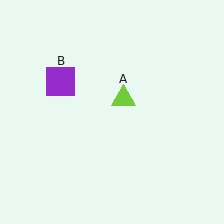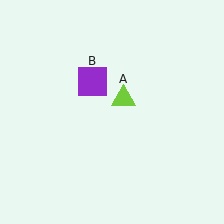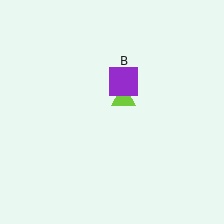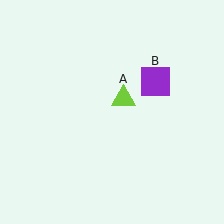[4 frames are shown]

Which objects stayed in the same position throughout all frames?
Lime triangle (object A) remained stationary.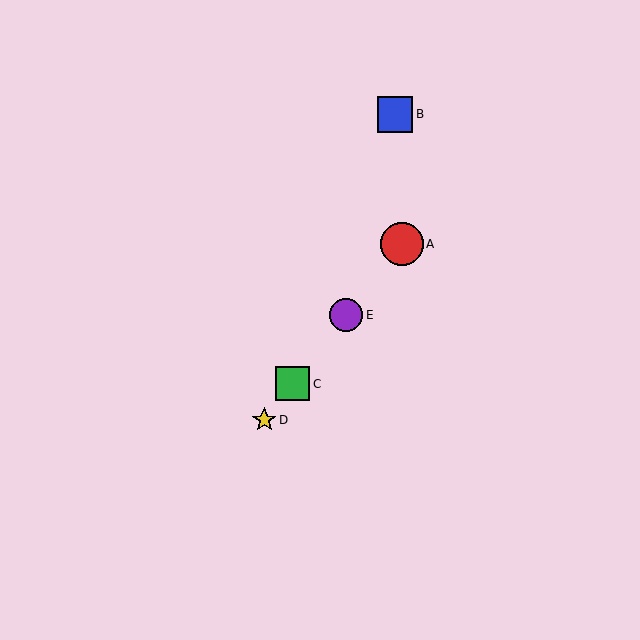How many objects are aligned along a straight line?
4 objects (A, C, D, E) are aligned along a straight line.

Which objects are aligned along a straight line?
Objects A, C, D, E are aligned along a straight line.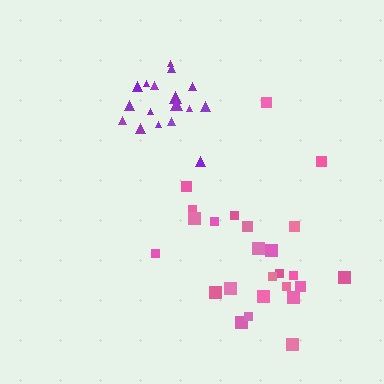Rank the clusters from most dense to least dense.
purple, pink.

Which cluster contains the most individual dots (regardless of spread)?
Pink (25).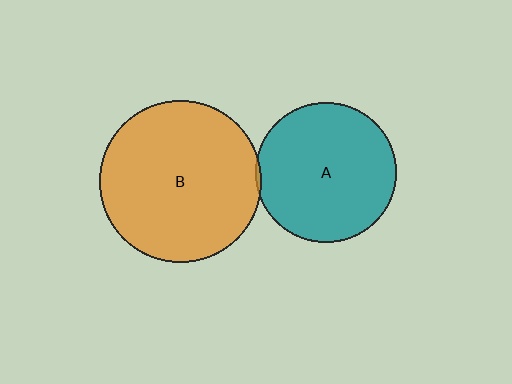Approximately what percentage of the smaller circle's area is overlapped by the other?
Approximately 5%.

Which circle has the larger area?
Circle B (orange).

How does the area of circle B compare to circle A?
Approximately 1.3 times.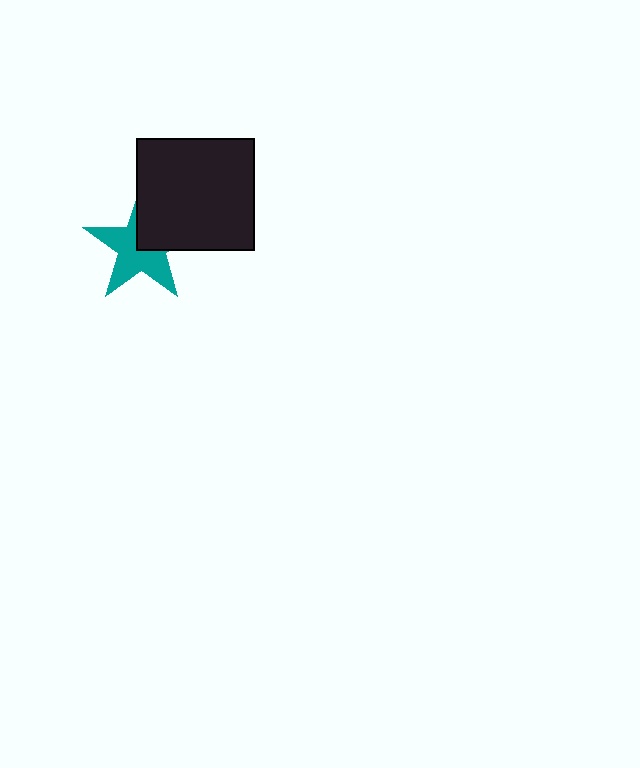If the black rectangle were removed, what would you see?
You would see the complete teal star.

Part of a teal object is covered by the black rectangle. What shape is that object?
It is a star.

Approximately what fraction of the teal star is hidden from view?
Roughly 38% of the teal star is hidden behind the black rectangle.